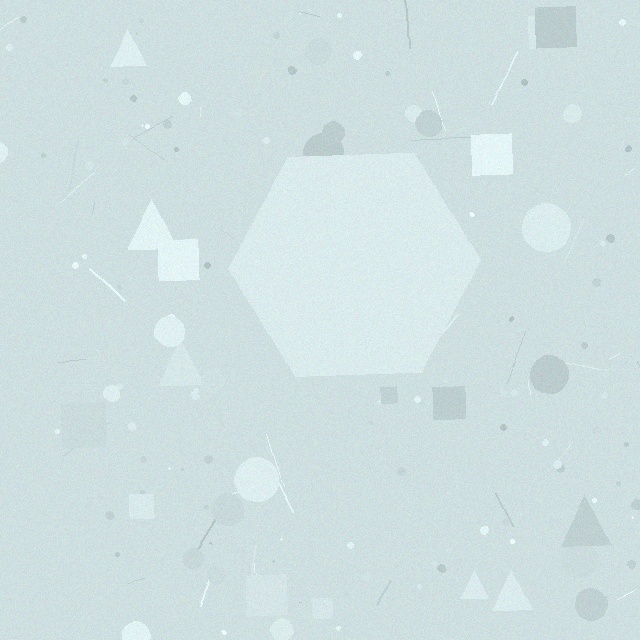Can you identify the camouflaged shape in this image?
The camouflaged shape is a hexagon.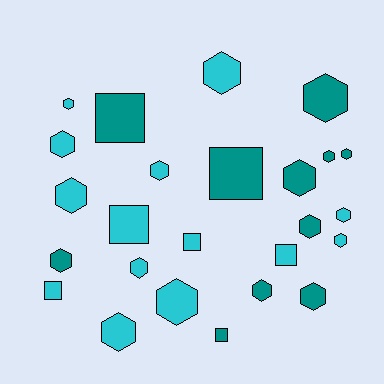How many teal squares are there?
There are 3 teal squares.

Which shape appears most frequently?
Hexagon, with 18 objects.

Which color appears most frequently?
Cyan, with 14 objects.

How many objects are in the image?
There are 25 objects.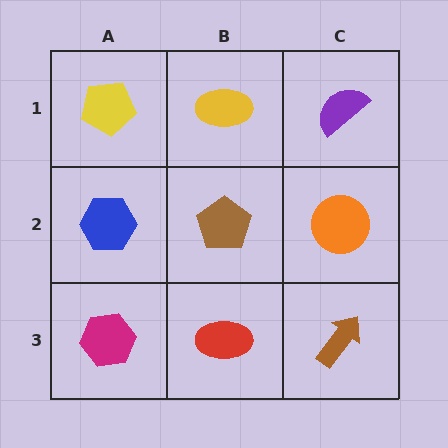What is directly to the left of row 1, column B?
A yellow pentagon.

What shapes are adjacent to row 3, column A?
A blue hexagon (row 2, column A), a red ellipse (row 3, column B).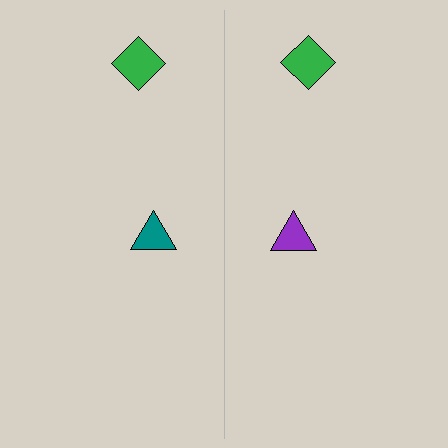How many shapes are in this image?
There are 4 shapes in this image.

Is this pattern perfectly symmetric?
No, the pattern is not perfectly symmetric. The purple triangle on the right side breaks the symmetry — its mirror counterpart is teal.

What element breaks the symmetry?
The purple triangle on the right side breaks the symmetry — its mirror counterpart is teal.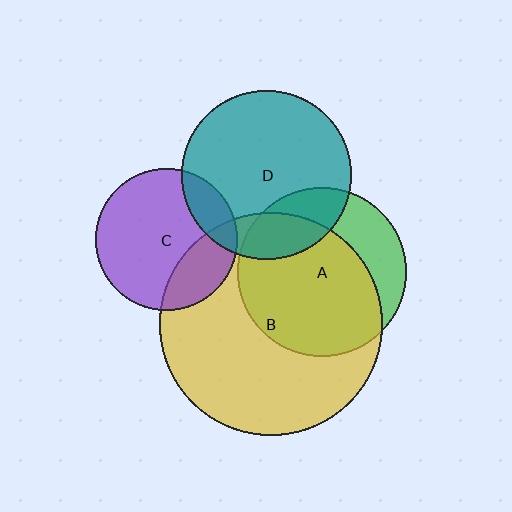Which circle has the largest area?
Circle B (yellow).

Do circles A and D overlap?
Yes.